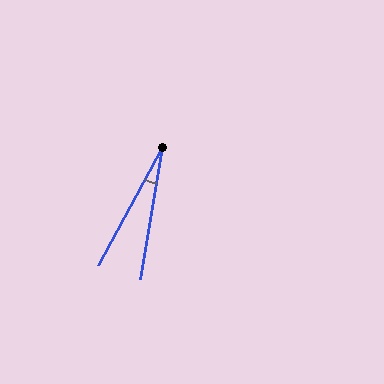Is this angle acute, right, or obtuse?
It is acute.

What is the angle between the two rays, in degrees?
Approximately 19 degrees.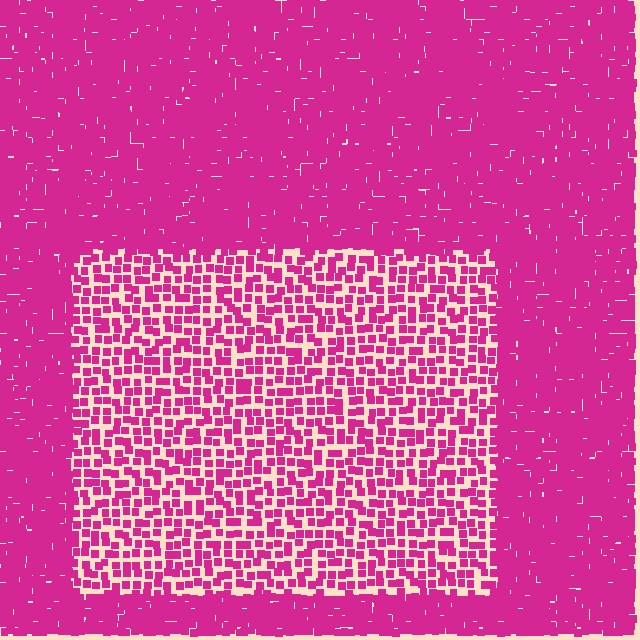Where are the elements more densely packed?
The elements are more densely packed outside the rectangle boundary.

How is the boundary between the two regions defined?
The boundary is defined by a change in element density (approximately 2.4x ratio). All elements are the same color, size, and shape.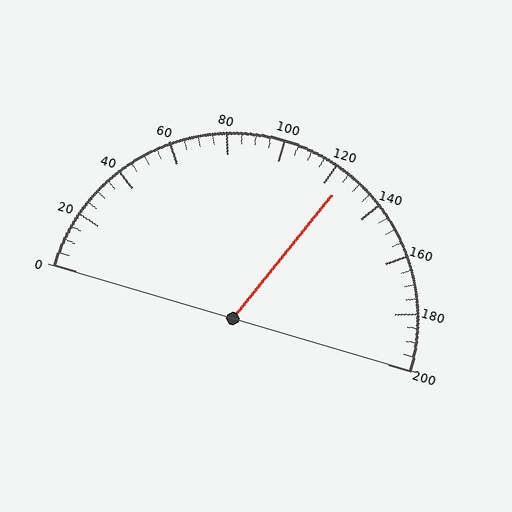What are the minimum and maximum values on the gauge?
The gauge ranges from 0 to 200.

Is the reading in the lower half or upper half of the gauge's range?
The reading is in the upper half of the range (0 to 200).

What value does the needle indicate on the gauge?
The needle indicates approximately 125.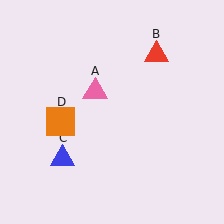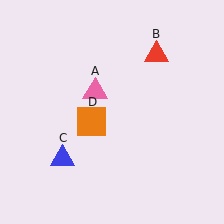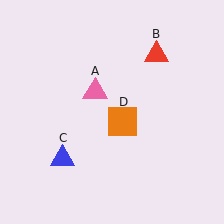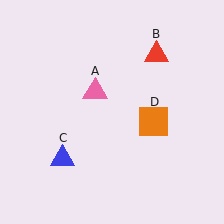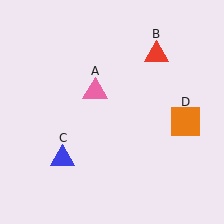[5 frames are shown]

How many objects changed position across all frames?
1 object changed position: orange square (object D).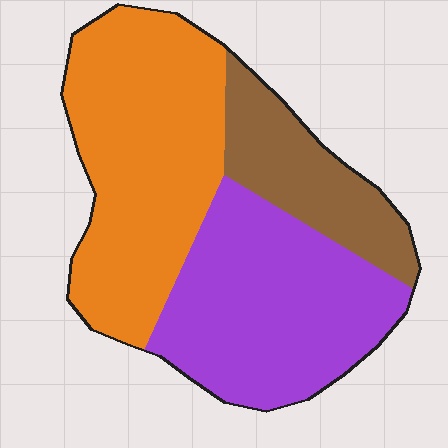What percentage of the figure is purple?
Purple covers 38% of the figure.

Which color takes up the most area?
Orange, at roughly 45%.